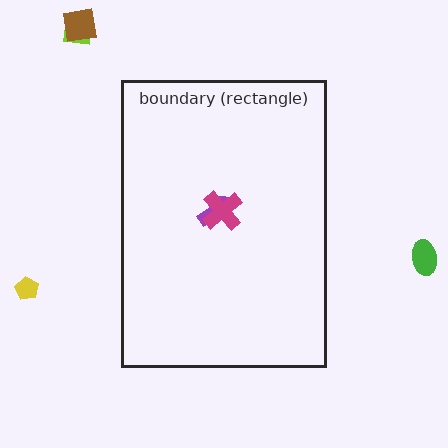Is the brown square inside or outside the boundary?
Outside.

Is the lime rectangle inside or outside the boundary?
Outside.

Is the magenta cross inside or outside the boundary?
Inside.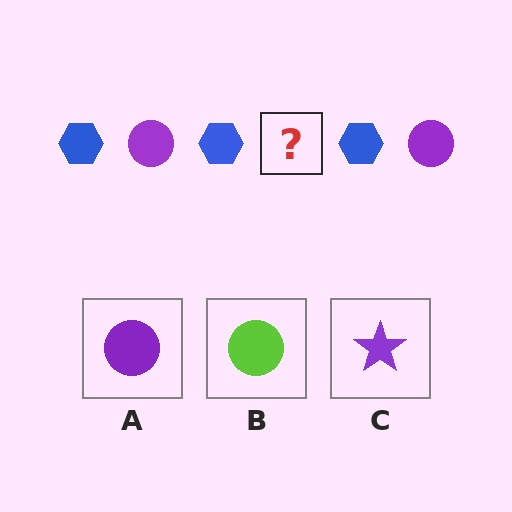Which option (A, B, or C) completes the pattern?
A.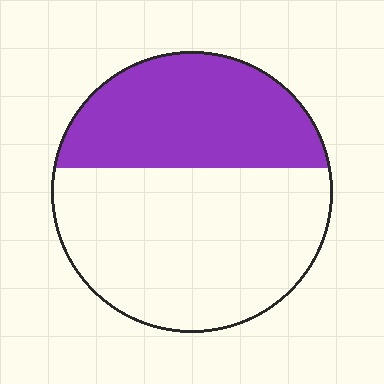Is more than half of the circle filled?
No.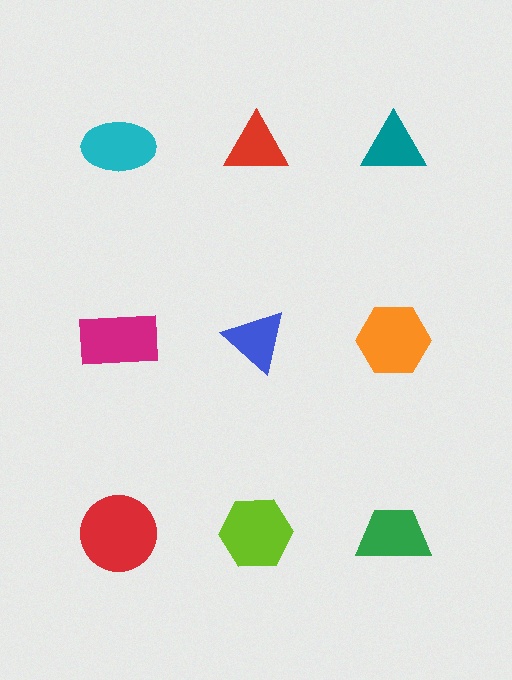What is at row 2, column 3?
An orange hexagon.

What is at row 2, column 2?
A blue triangle.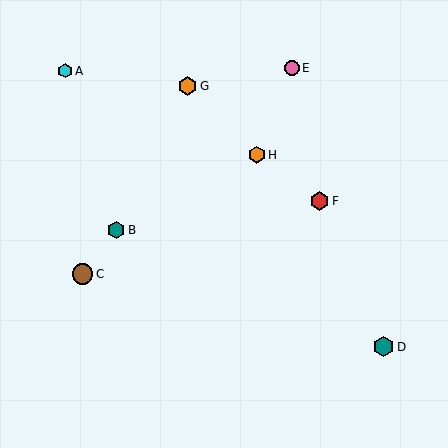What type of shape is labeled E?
Shape E is a pink circle.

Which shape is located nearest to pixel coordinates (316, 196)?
The red hexagon (labeled F) at (319, 201) is nearest to that location.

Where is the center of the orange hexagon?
The center of the orange hexagon is at (187, 86).